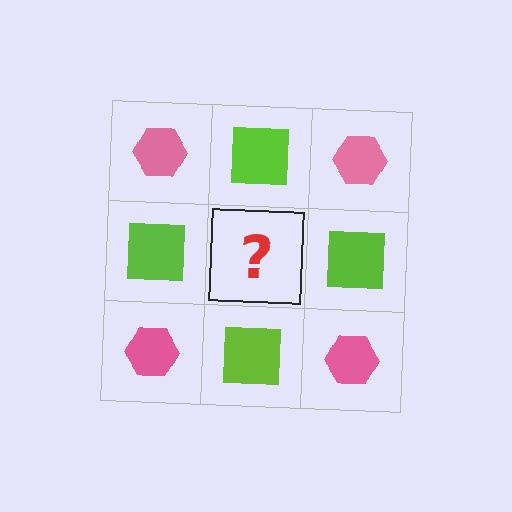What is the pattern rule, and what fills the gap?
The rule is that it alternates pink hexagon and lime square in a checkerboard pattern. The gap should be filled with a pink hexagon.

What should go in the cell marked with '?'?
The missing cell should contain a pink hexagon.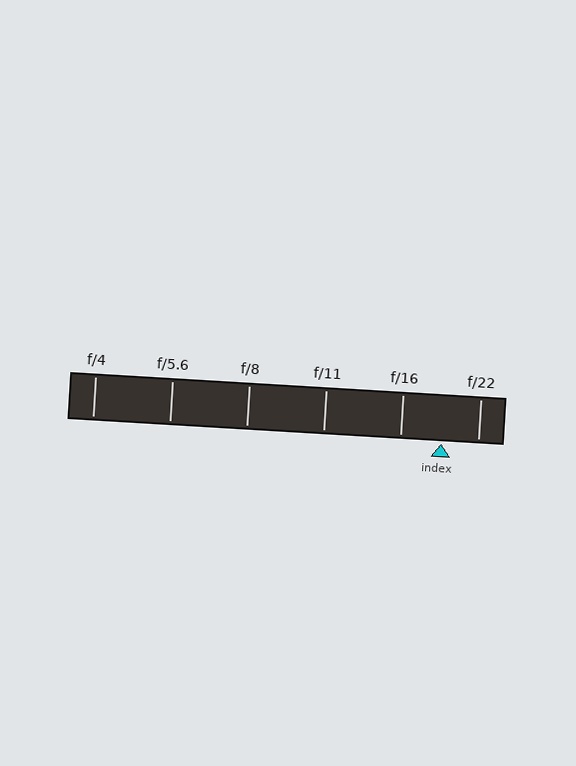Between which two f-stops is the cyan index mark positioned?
The index mark is between f/16 and f/22.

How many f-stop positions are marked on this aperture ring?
There are 6 f-stop positions marked.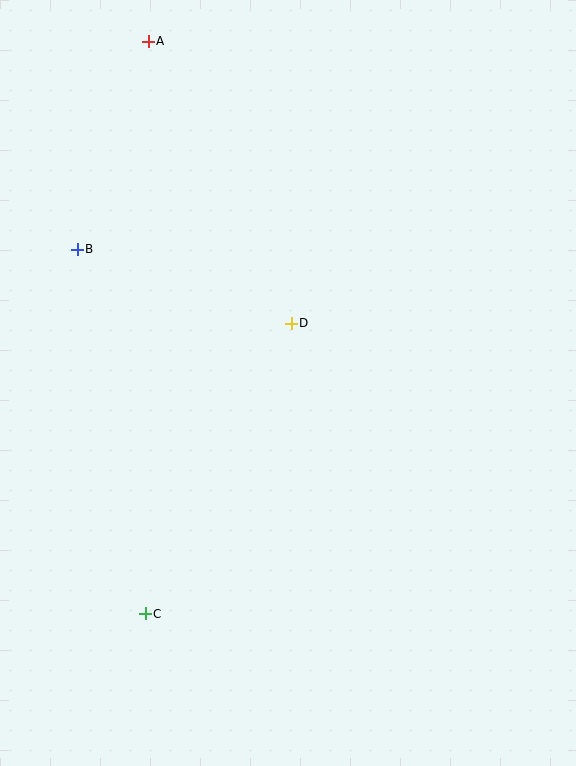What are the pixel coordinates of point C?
Point C is at (145, 614).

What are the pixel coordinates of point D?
Point D is at (291, 323).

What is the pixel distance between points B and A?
The distance between B and A is 220 pixels.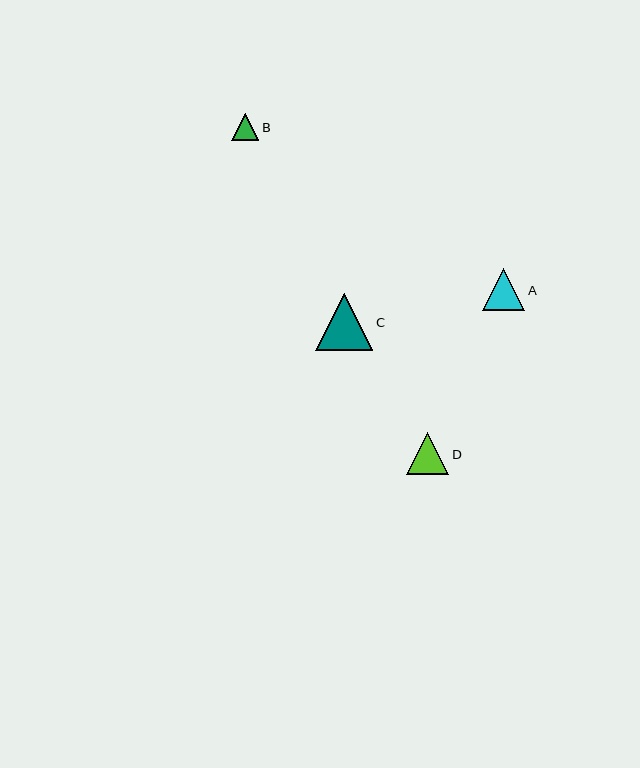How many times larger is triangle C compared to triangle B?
Triangle C is approximately 2.1 times the size of triangle B.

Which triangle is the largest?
Triangle C is the largest with a size of approximately 57 pixels.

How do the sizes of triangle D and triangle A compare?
Triangle D and triangle A are approximately the same size.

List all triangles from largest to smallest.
From largest to smallest: C, D, A, B.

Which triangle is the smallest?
Triangle B is the smallest with a size of approximately 27 pixels.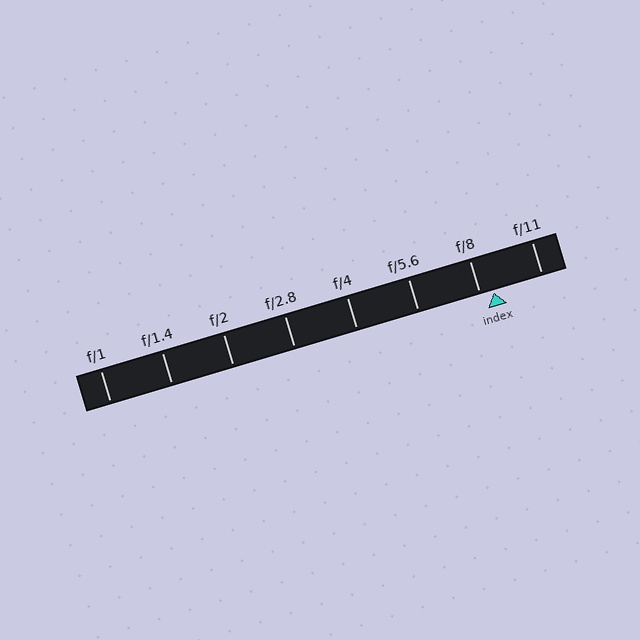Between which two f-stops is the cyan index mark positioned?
The index mark is between f/8 and f/11.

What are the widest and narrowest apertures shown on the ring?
The widest aperture shown is f/1 and the narrowest is f/11.